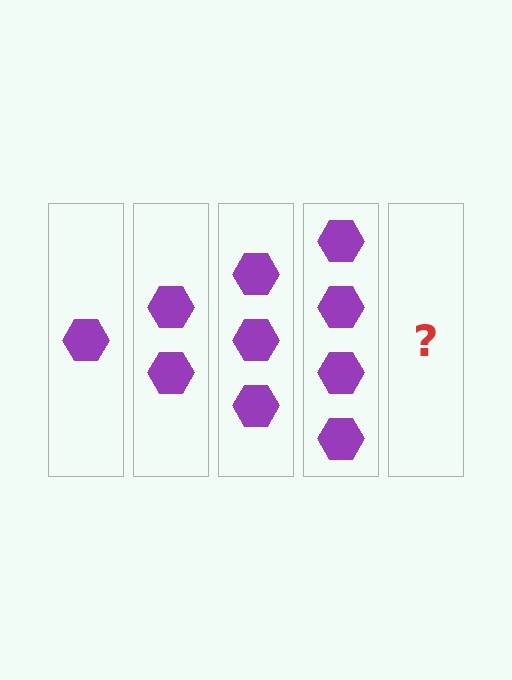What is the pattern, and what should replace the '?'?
The pattern is that each step adds one more hexagon. The '?' should be 5 hexagons.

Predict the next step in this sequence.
The next step is 5 hexagons.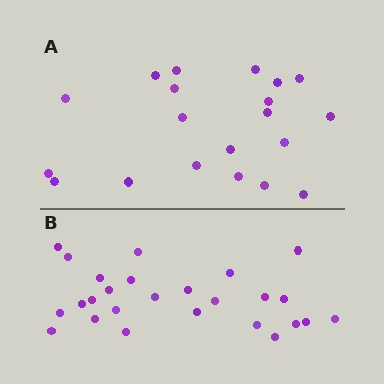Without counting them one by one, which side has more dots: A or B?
Region B (the bottom region) has more dots.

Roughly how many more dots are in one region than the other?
Region B has about 6 more dots than region A.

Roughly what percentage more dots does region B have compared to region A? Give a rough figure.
About 30% more.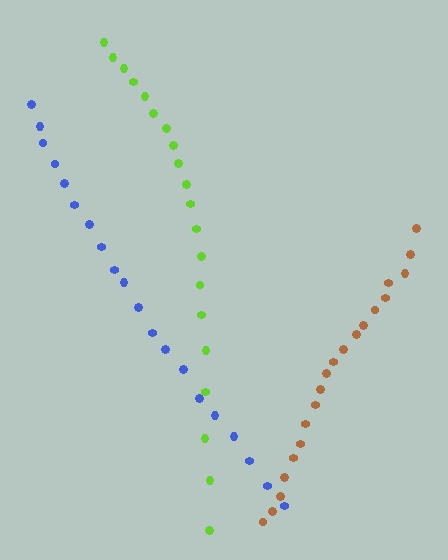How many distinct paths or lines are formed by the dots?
There are 3 distinct paths.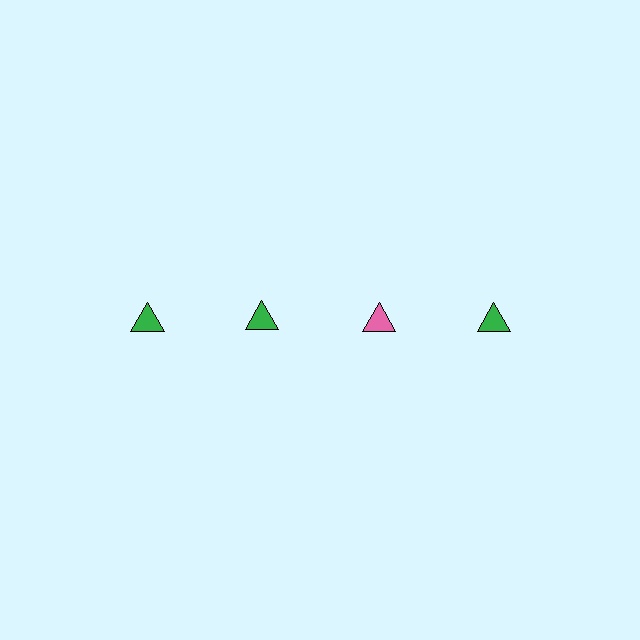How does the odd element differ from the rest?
It has a different color: pink instead of green.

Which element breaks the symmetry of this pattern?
The pink triangle in the top row, center column breaks the symmetry. All other shapes are green triangles.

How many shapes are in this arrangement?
There are 4 shapes arranged in a grid pattern.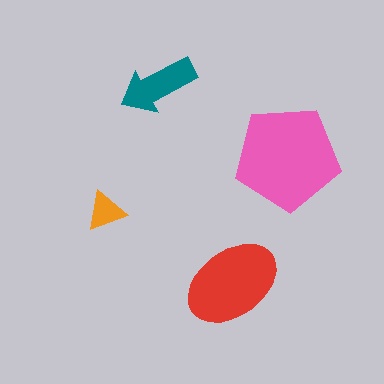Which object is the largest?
The pink pentagon.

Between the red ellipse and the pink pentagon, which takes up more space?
The pink pentagon.